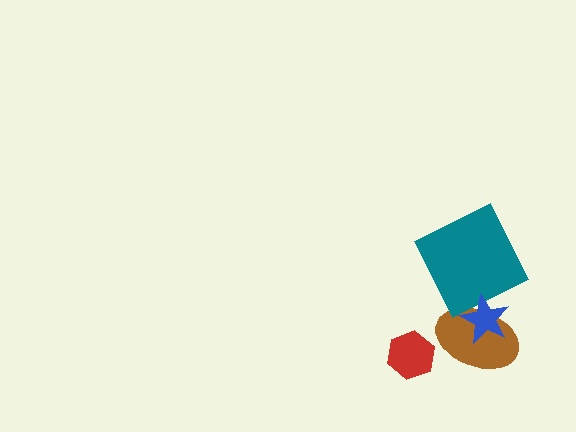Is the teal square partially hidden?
Yes, it is partially covered by another shape.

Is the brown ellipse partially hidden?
Yes, it is partially covered by another shape.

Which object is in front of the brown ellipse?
The blue star is in front of the brown ellipse.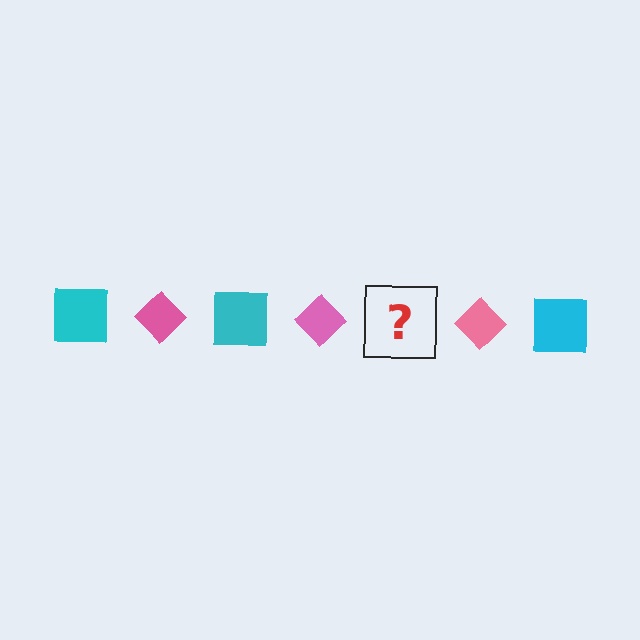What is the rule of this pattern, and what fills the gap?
The rule is that the pattern alternates between cyan square and pink diamond. The gap should be filled with a cyan square.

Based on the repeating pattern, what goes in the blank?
The blank should be a cyan square.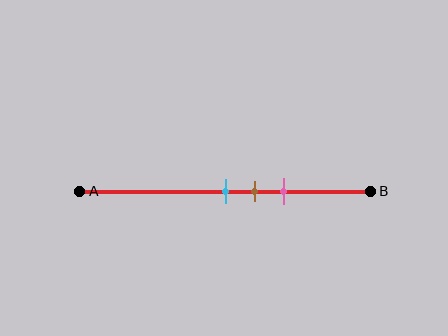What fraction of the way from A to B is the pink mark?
The pink mark is approximately 70% (0.7) of the way from A to B.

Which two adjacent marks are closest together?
The cyan and brown marks are the closest adjacent pair.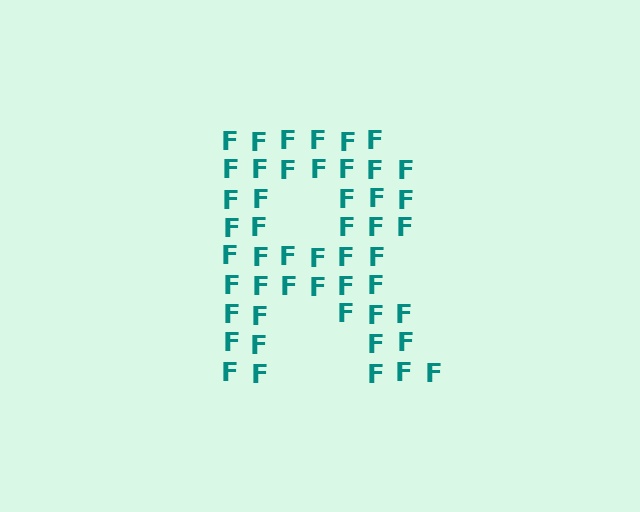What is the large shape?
The large shape is the letter R.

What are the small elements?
The small elements are letter F's.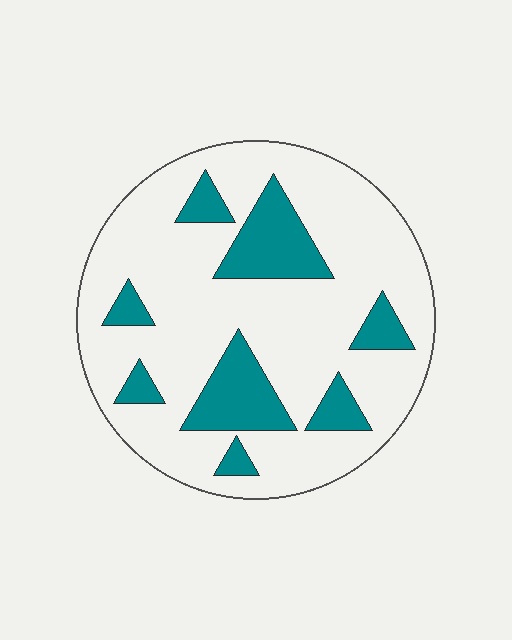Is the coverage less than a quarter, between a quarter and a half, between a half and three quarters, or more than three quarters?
Less than a quarter.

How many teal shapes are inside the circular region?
8.